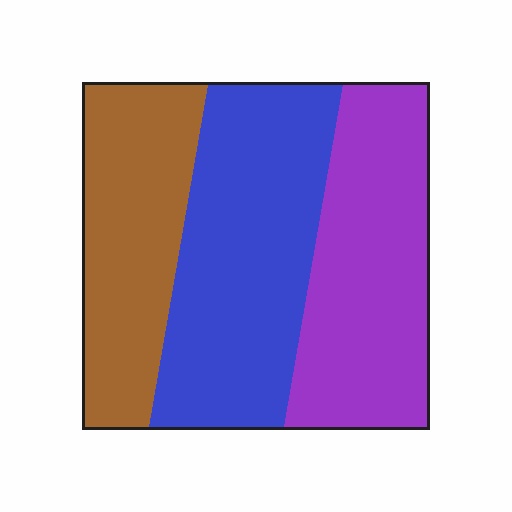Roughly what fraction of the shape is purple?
Purple covers 33% of the shape.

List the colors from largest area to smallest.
From largest to smallest: blue, purple, brown.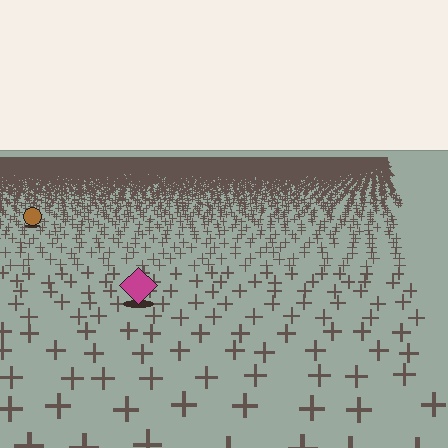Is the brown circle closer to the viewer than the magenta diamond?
No. The magenta diamond is closer — you can tell from the texture gradient: the ground texture is coarser near it.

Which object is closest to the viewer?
The magenta diamond is closest. The texture marks near it are larger and more spread out.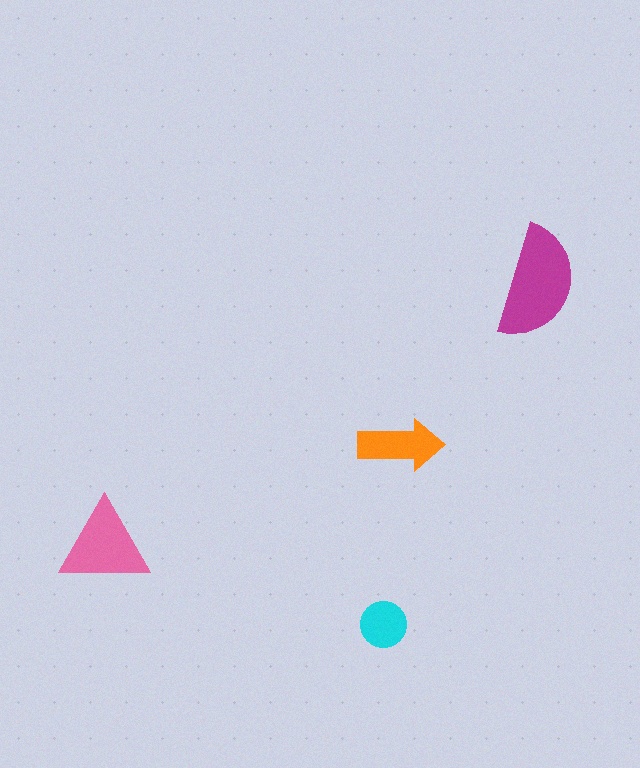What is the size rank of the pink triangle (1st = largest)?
2nd.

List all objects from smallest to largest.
The cyan circle, the orange arrow, the pink triangle, the magenta semicircle.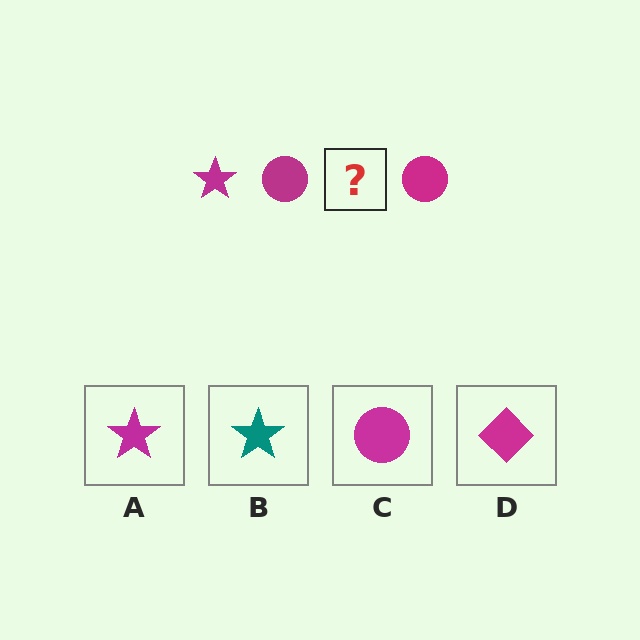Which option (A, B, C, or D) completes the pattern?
A.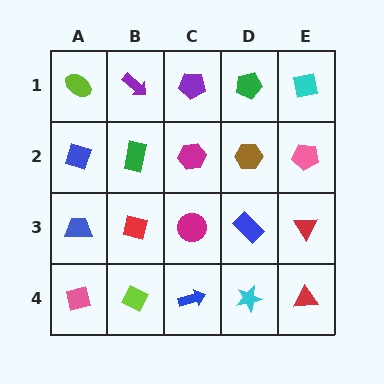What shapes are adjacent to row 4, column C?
A magenta circle (row 3, column C), a lime diamond (row 4, column B), a cyan star (row 4, column D).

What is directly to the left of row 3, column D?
A magenta circle.